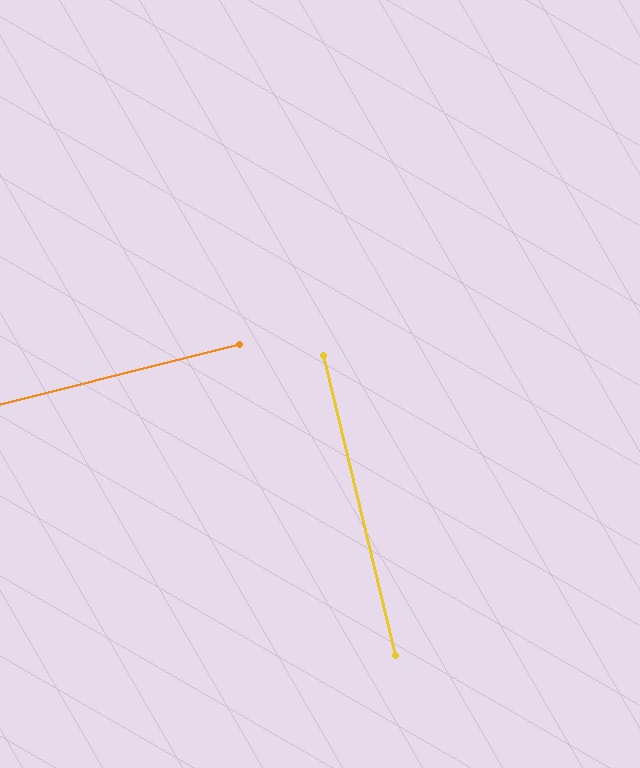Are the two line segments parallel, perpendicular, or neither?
Perpendicular — they meet at approximately 90°.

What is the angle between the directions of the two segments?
Approximately 90 degrees.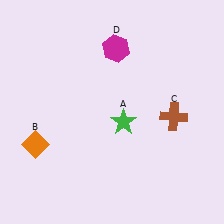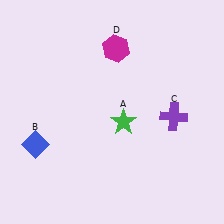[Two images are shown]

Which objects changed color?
B changed from orange to blue. C changed from brown to purple.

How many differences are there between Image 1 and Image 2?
There are 2 differences between the two images.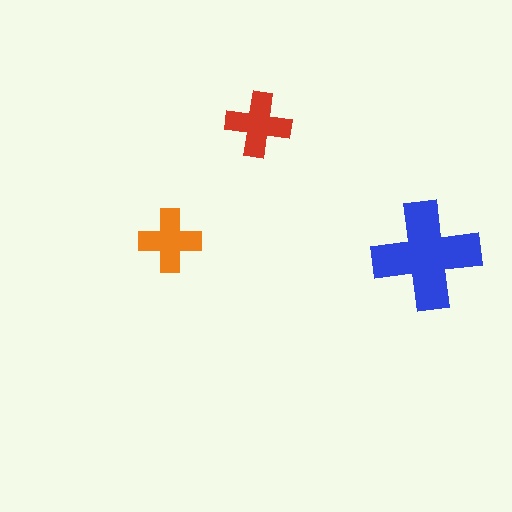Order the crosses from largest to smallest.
the blue one, the red one, the orange one.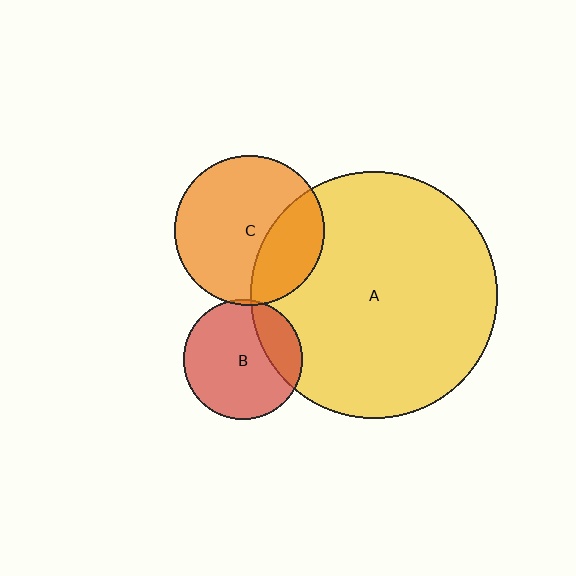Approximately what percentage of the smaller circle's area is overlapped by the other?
Approximately 30%.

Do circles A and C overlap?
Yes.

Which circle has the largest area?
Circle A (yellow).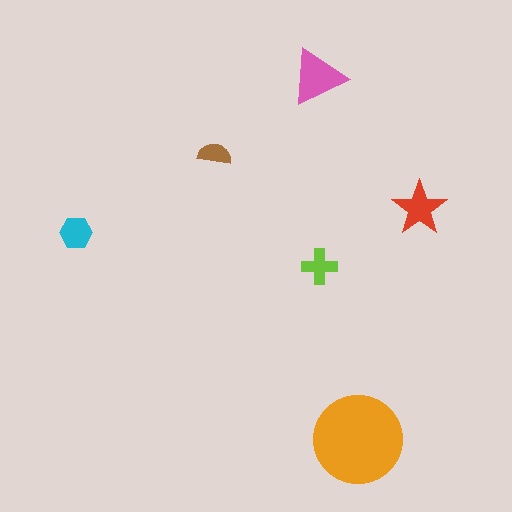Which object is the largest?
The orange circle.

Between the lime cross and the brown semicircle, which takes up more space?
The lime cross.